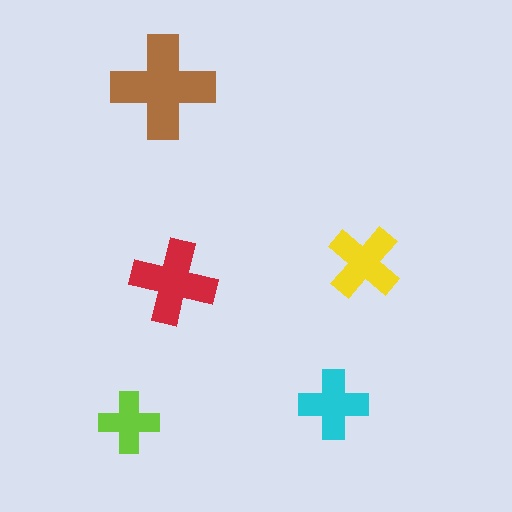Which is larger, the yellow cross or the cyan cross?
The yellow one.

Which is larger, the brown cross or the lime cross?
The brown one.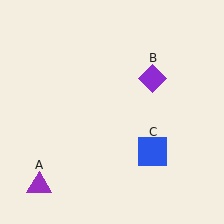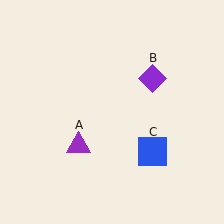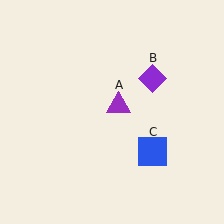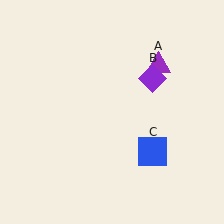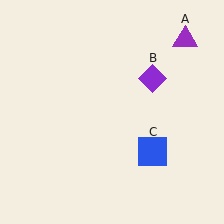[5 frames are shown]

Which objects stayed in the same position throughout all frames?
Purple diamond (object B) and blue square (object C) remained stationary.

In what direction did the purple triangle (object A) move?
The purple triangle (object A) moved up and to the right.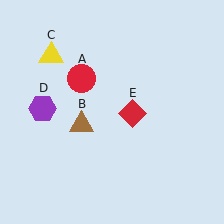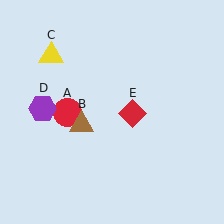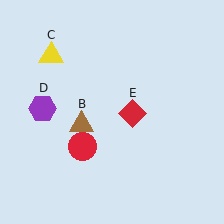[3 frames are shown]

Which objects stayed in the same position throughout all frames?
Brown triangle (object B) and yellow triangle (object C) and purple hexagon (object D) and red diamond (object E) remained stationary.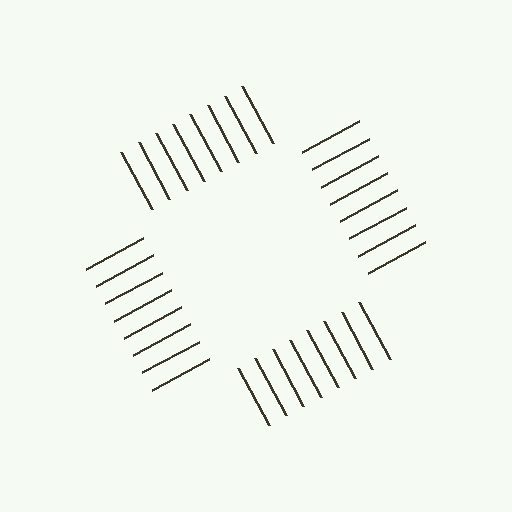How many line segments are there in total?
32 — 8 along each of the 4 edges.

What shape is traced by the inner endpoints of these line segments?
An illusory square — the line segments terminate on its edges but no continuous stroke is drawn.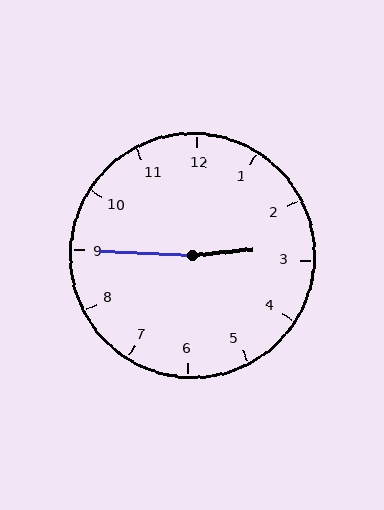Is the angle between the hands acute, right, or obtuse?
It is obtuse.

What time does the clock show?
2:45.